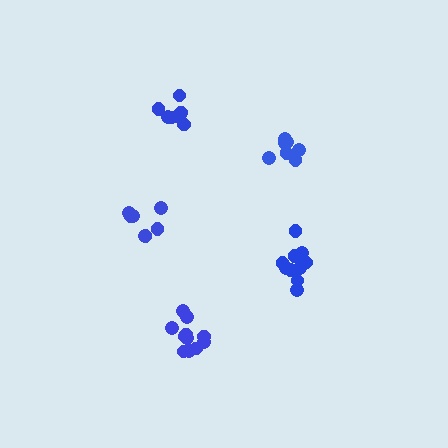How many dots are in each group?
Group 1: 10 dots, Group 2: 7 dots, Group 3: 7 dots, Group 4: 8 dots, Group 5: 12 dots (44 total).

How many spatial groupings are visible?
There are 5 spatial groupings.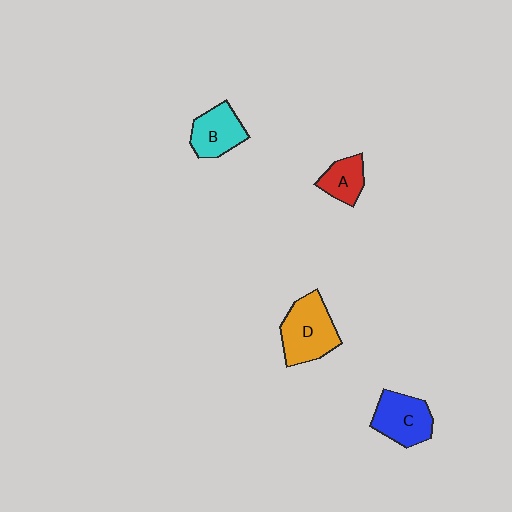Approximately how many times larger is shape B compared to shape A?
Approximately 1.4 times.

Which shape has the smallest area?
Shape A (red).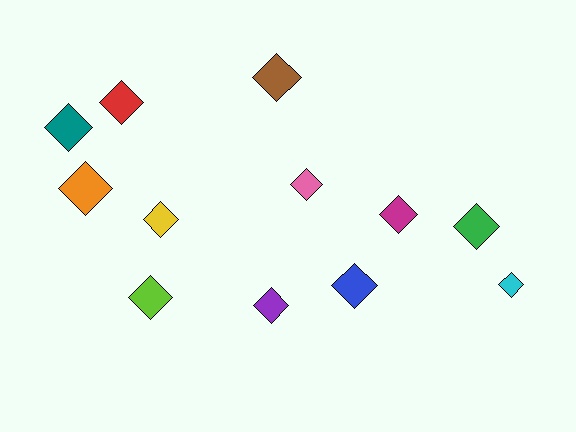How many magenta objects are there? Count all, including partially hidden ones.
There is 1 magenta object.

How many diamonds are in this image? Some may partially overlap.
There are 12 diamonds.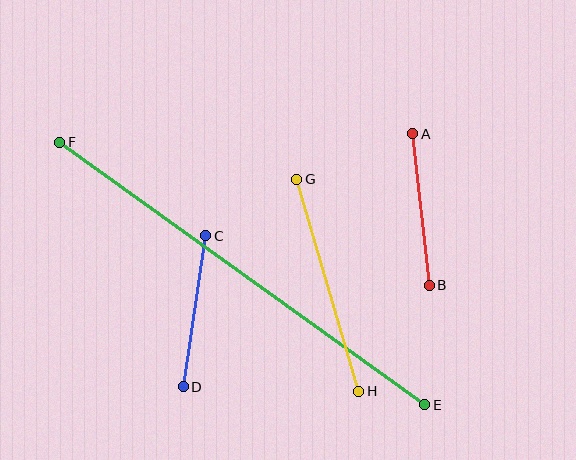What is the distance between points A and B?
The distance is approximately 153 pixels.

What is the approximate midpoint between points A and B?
The midpoint is at approximately (421, 209) pixels.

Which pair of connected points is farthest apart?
Points E and F are farthest apart.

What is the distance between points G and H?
The distance is approximately 221 pixels.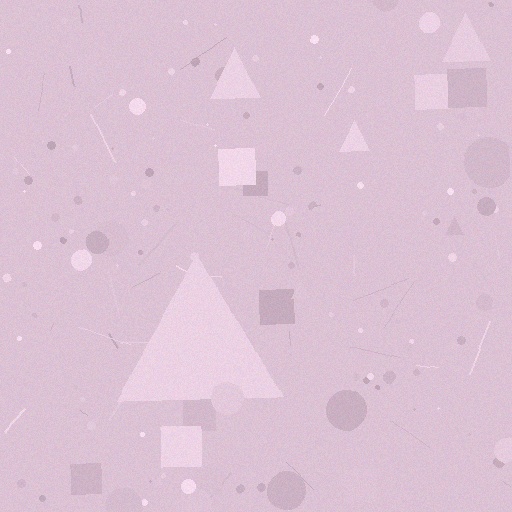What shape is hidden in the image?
A triangle is hidden in the image.